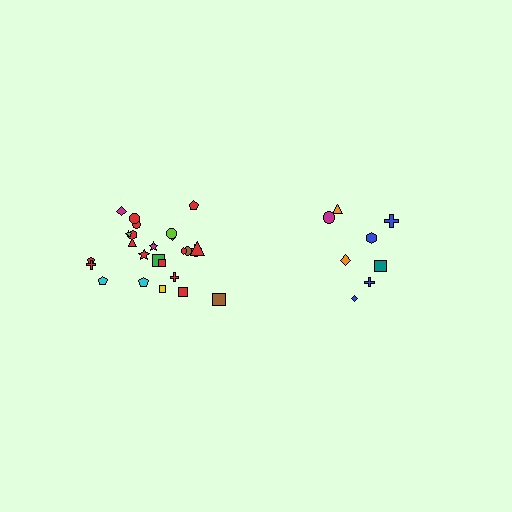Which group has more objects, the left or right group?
The left group.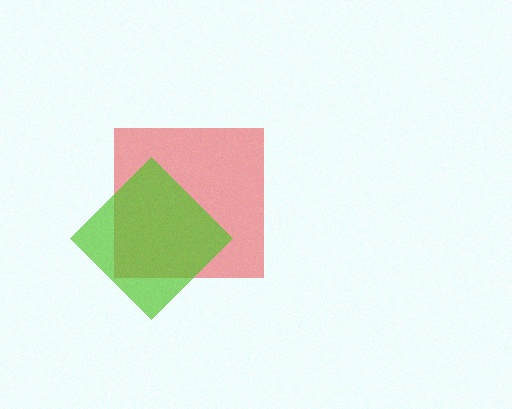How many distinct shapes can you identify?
There are 2 distinct shapes: a red square, a lime diamond.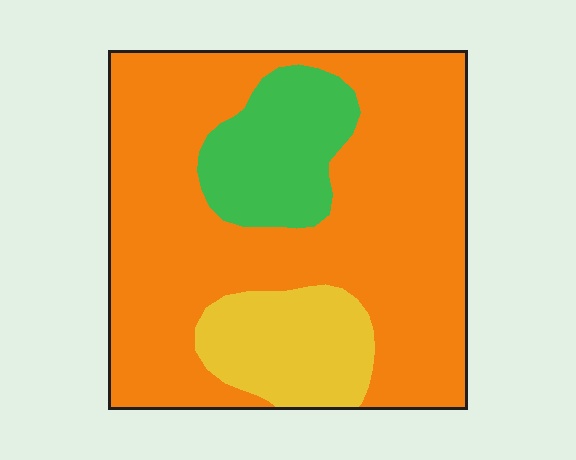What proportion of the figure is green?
Green covers 15% of the figure.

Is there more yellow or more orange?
Orange.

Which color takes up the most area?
Orange, at roughly 70%.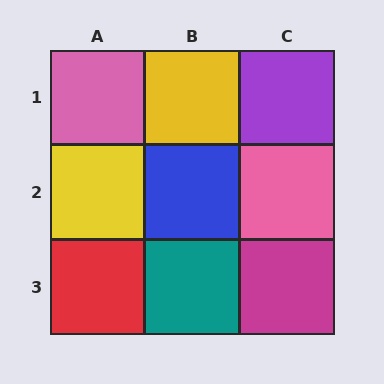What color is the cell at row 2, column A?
Yellow.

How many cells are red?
1 cell is red.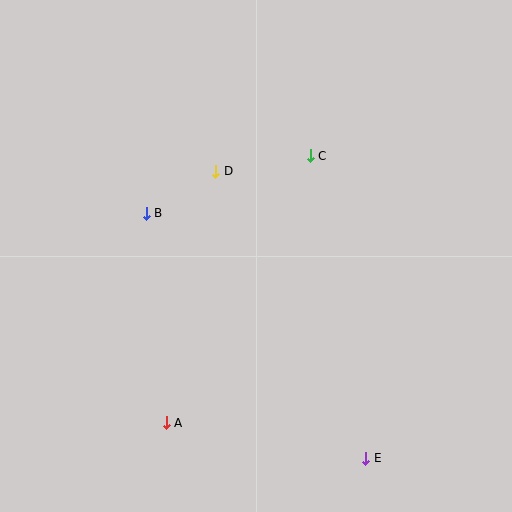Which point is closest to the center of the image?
Point D at (216, 171) is closest to the center.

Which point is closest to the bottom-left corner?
Point A is closest to the bottom-left corner.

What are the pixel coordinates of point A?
Point A is at (166, 423).